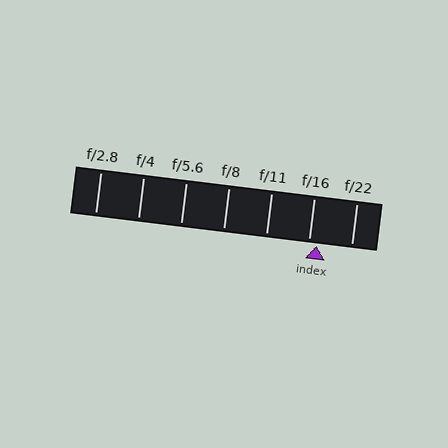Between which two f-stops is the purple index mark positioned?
The index mark is between f/16 and f/22.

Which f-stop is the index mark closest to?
The index mark is closest to f/16.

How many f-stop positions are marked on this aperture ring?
There are 7 f-stop positions marked.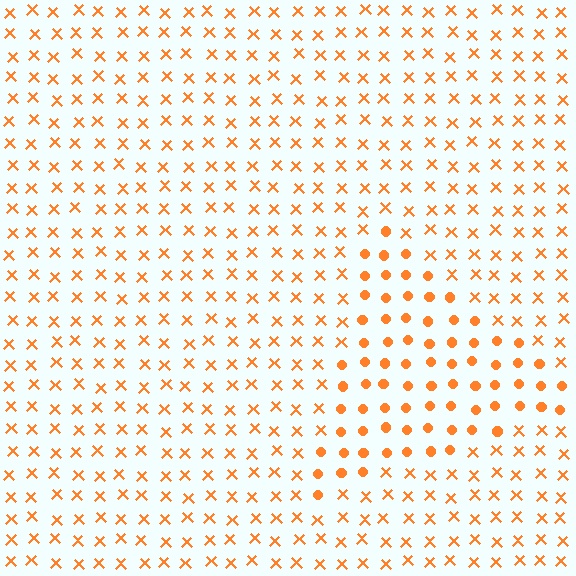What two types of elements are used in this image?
The image uses circles inside the triangle region and X marks outside it.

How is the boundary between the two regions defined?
The boundary is defined by a change in element shape: circles inside vs. X marks outside. All elements share the same color and spacing.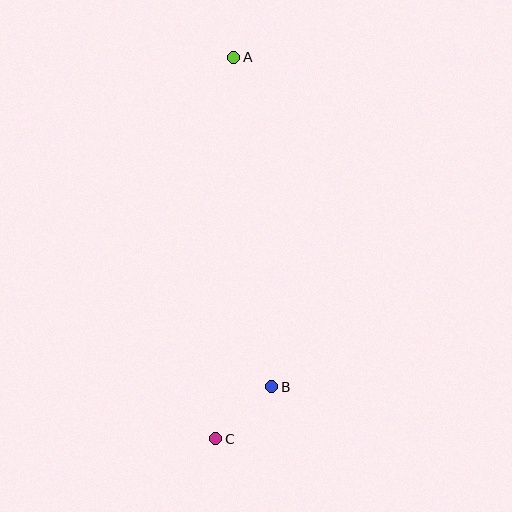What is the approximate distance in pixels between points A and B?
The distance between A and B is approximately 331 pixels.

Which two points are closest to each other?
Points B and C are closest to each other.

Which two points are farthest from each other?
Points A and C are farthest from each other.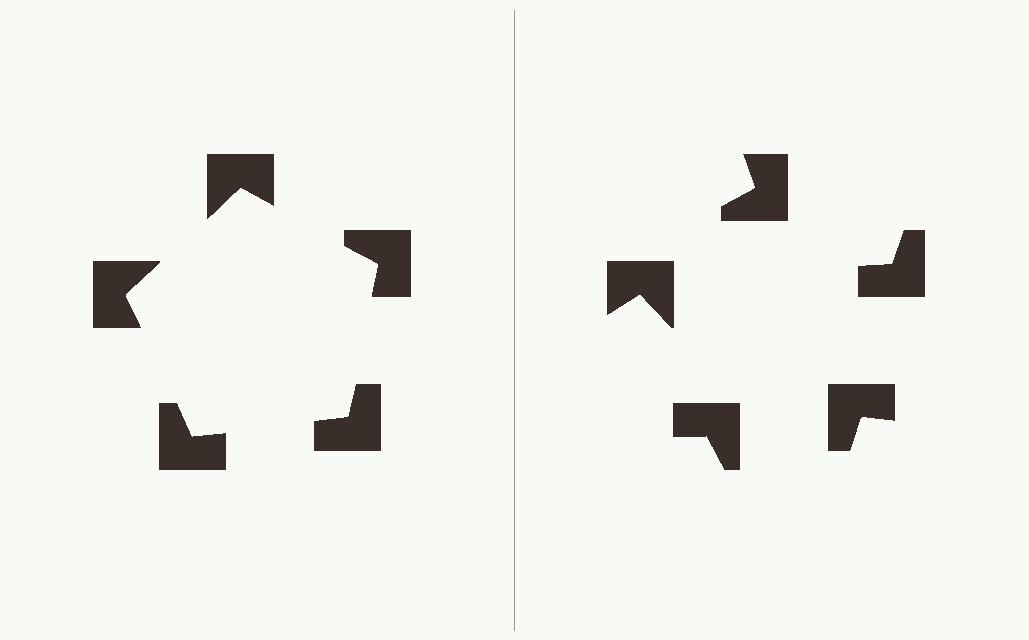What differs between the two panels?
The notched squares are positioned identically on both sides; only the wedge orientations differ. On the left they align to a pentagon; on the right they are misaligned.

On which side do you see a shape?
An illusory pentagon appears on the left side. On the right side the wedge cuts are rotated, so no coherent shape forms.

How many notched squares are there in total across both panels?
10 — 5 on each side.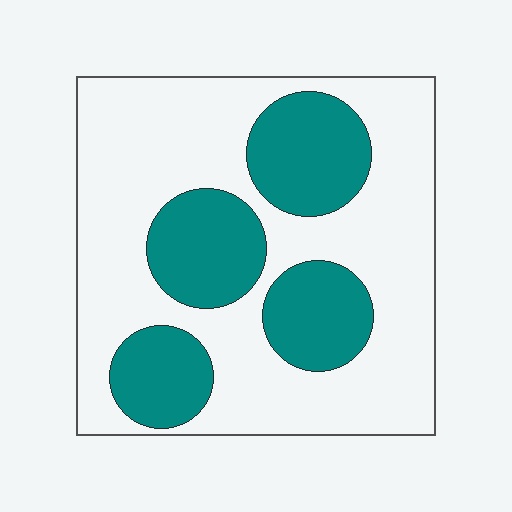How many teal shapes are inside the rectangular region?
4.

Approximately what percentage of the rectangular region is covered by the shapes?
Approximately 35%.